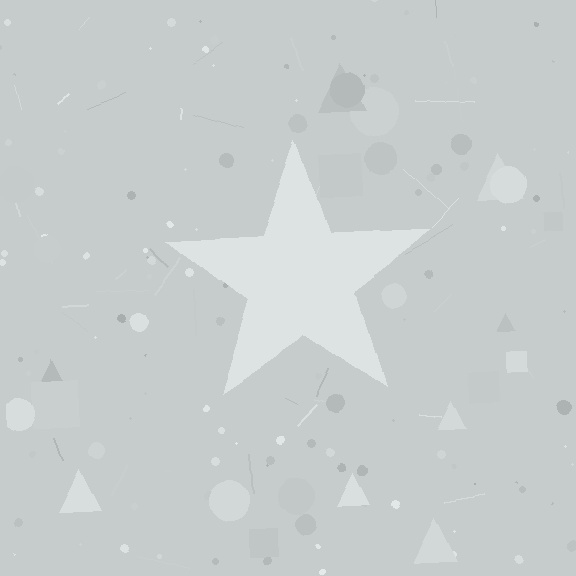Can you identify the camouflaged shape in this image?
The camouflaged shape is a star.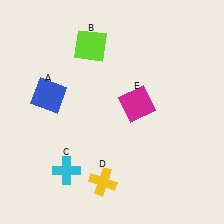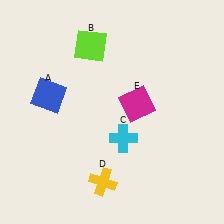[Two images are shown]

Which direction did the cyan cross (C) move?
The cyan cross (C) moved right.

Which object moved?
The cyan cross (C) moved right.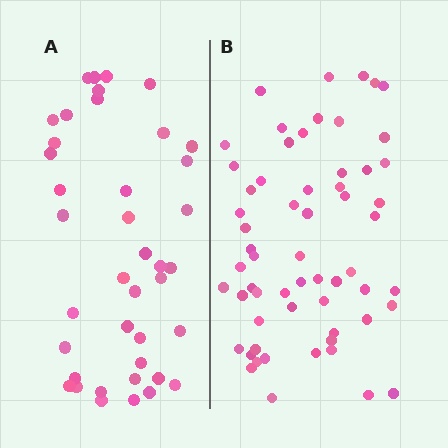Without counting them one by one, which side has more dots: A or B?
Region B (the right region) has more dots.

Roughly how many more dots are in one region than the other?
Region B has approximately 20 more dots than region A.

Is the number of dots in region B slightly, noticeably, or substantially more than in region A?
Region B has substantially more. The ratio is roughly 1.5 to 1.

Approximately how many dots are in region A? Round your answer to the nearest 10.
About 40 dots.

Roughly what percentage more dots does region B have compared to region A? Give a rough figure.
About 50% more.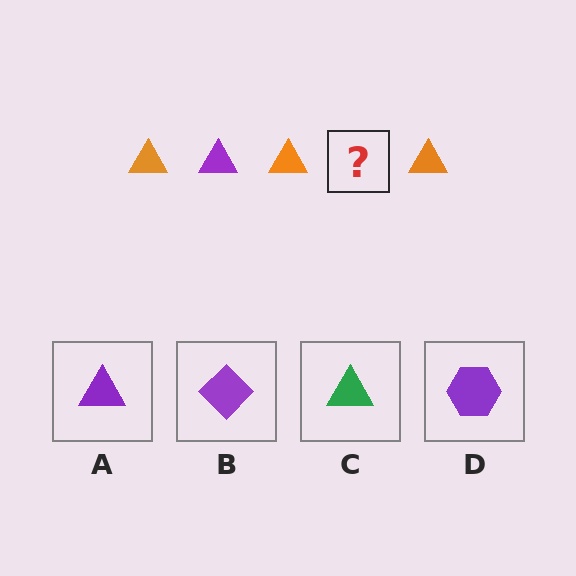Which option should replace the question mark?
Option A.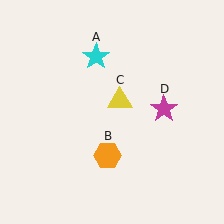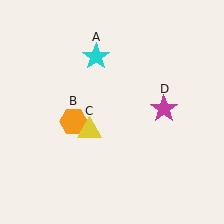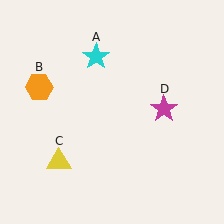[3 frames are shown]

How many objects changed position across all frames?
2 objects changed position: orange hexagon (object B), yellow triangle (object C).